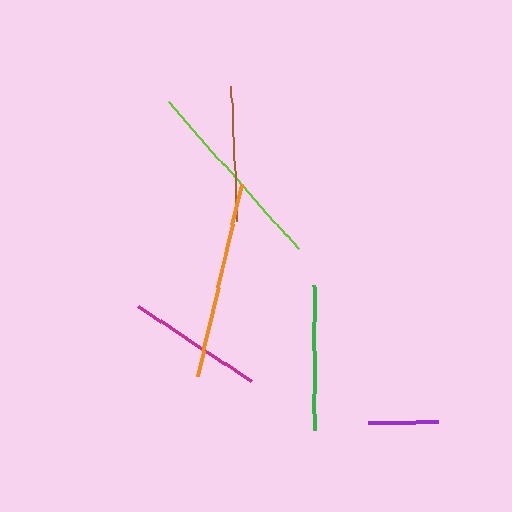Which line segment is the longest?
The lime line is the longest at approximately 196 pixels.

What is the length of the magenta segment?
The magenta segment is approximately 136 pixels long.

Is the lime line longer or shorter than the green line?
The lime line is longer than the green line.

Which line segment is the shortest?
The purple line is the shortest at approximately 70 pixels.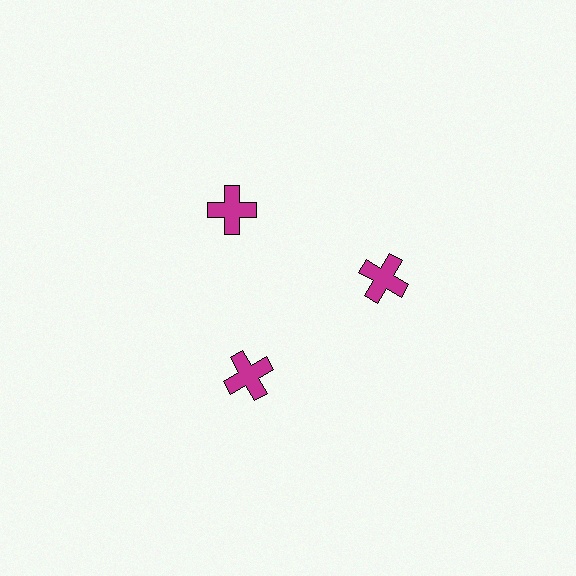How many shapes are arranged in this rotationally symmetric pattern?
There are 3 shapes, arranged in 3 groups of 1.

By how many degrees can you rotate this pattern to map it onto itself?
The pattern maps onto itself every 120 degrees of rotation.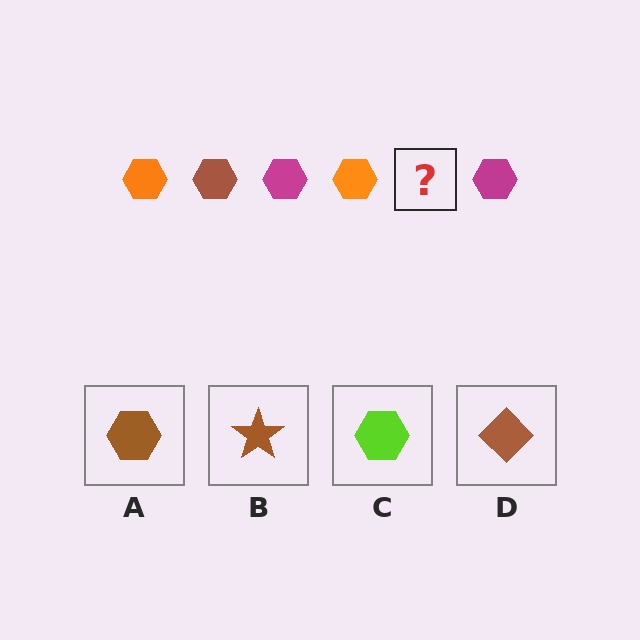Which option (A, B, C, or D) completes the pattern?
A.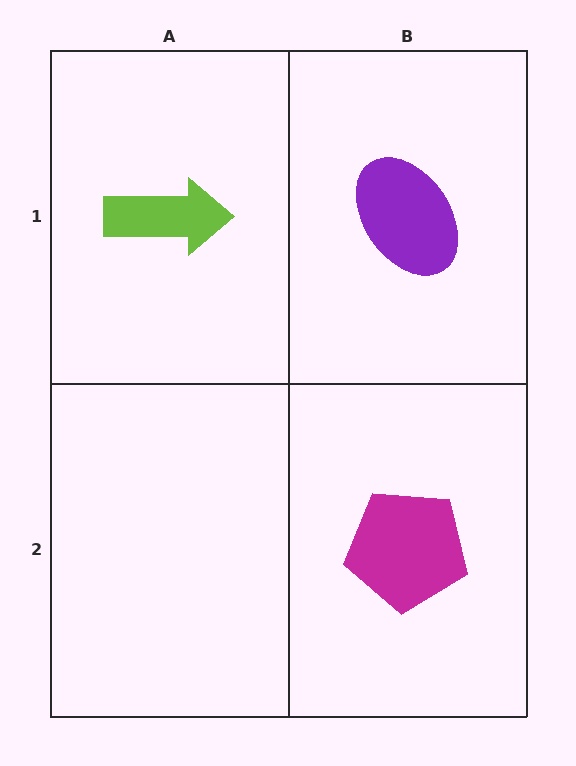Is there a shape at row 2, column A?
No, that cell is empty.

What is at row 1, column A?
A lime arrow.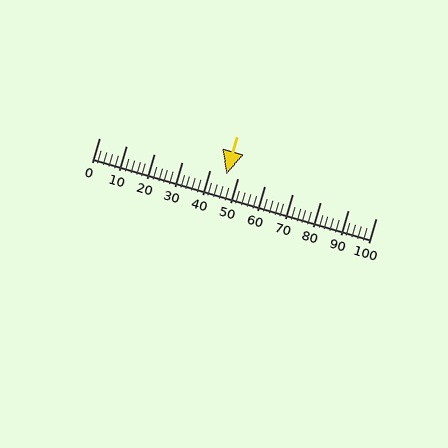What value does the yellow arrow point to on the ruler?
The yellow arrow points to approximately 46.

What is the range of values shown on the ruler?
The ruler shows values from 0 to 100.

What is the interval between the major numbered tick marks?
The major tick marks are spaced 10 units apart.